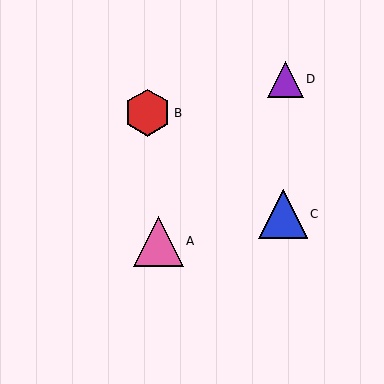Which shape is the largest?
The pink triangle (labeled A) is the largest.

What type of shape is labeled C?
Shape C is a blue triangle.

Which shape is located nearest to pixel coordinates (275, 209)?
The blue triangle (labeled C) at (283, 214) is nearest to that location.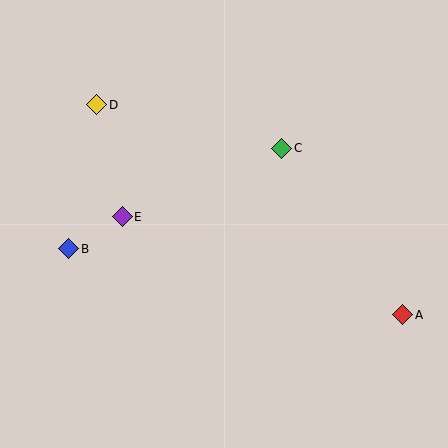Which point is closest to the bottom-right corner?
Point A is closest to the bottom-right corner.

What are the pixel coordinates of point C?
Point C is at (282, 148).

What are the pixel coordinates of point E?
Point E is at (122, 217).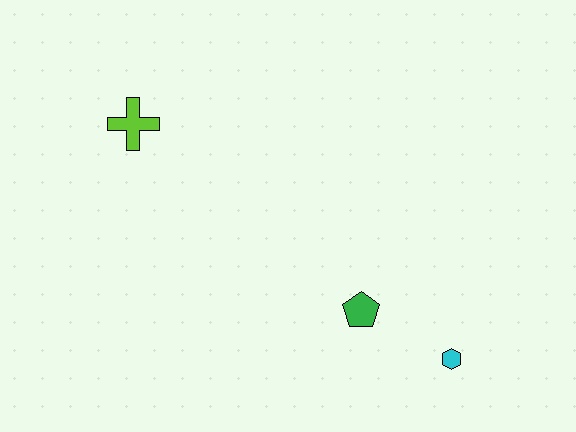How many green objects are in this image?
There is 1 green object.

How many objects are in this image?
There are 3 objects.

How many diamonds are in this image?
There are no diamonds.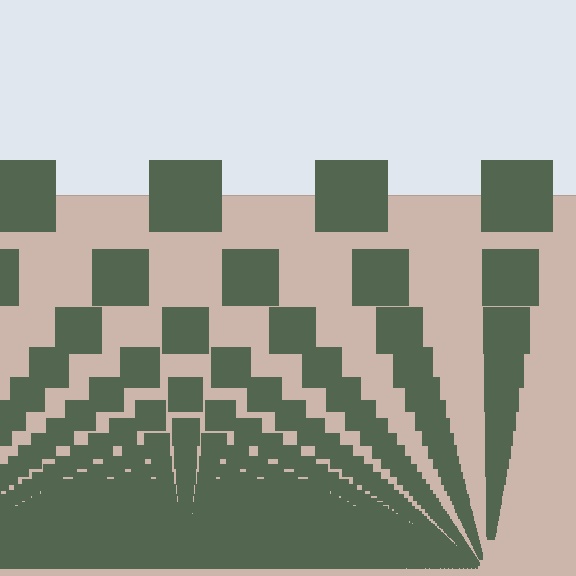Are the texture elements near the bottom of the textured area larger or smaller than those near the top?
Smaller. The gradient is inverted — elements near the bottom are smaller and denser.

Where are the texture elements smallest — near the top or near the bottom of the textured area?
Near the bottom.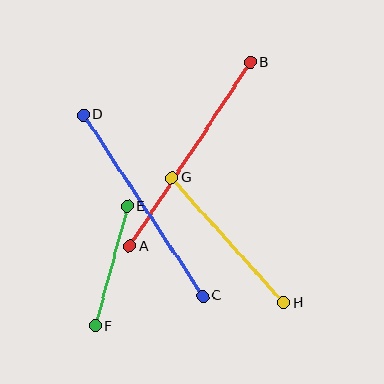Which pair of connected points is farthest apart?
Points A and B are farthest apart.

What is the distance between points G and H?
The distance is approximately 168 pixels.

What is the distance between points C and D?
The distance is approximately 217 pixels.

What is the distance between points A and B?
The distance is approximately 220 pixels.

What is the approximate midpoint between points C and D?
The midpoint is at approximately (143, 205) pixels.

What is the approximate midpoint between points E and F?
The midpoint is at approximately (112, 266) pixels.